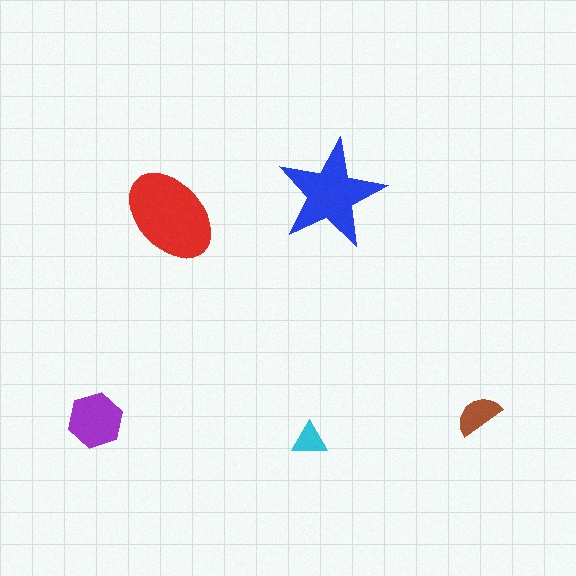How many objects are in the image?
There are 5 objects in the image.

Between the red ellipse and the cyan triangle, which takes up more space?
The red ellipse.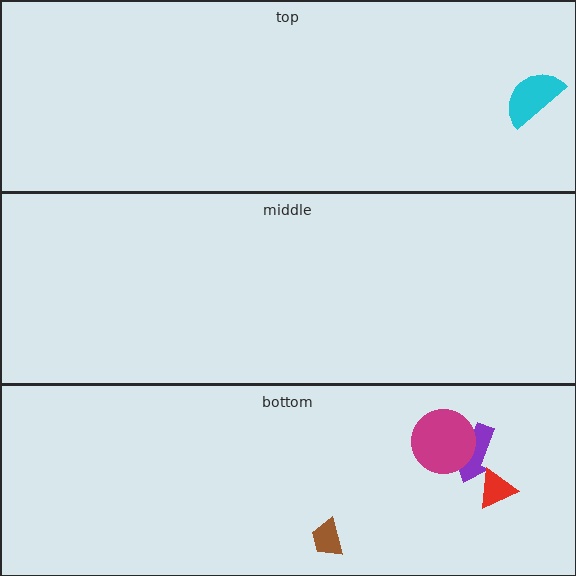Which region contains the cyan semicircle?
The top region.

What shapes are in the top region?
The cyan semicircle.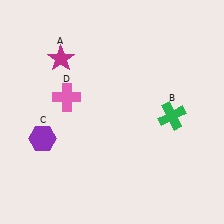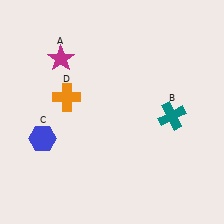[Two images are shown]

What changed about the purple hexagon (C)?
In Image 1, C is purple. In Image 2, it changed to blue.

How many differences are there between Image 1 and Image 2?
There are 3 differences between the two images.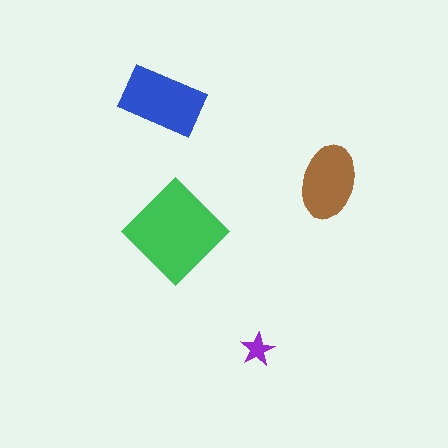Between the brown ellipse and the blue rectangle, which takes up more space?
The blue rectangle.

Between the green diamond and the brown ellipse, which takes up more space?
The green diamond.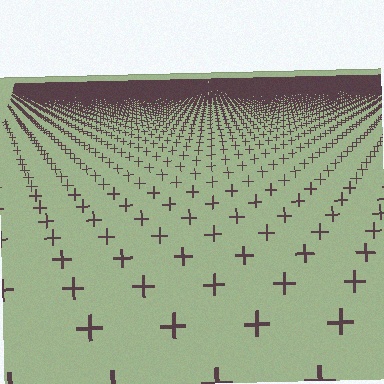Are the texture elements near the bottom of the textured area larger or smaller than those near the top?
Larger. Near the bottom, elements are closer to the viewer and appear at a bigger on-screen size.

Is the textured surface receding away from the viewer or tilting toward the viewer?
The surface is receding away from the viewer. Texture elements get smaller and denser toward the top.